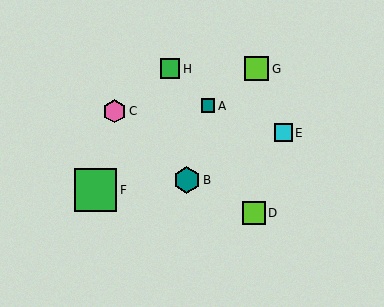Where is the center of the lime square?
The center of the lime square is at (257, 69).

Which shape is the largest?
The green square (labeled F) is the largest.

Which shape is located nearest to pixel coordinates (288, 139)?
The cyan square (labeled E) at (283, 133) is nearest to that location.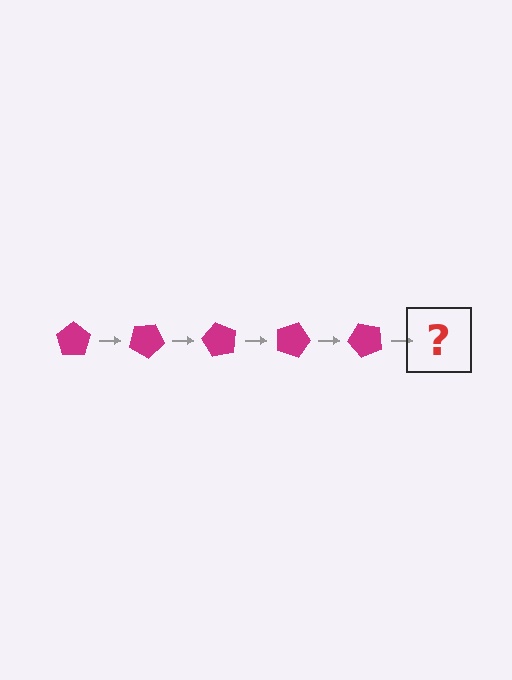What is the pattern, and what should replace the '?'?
The pattern is that the pentagon rotates 30 degrees each step. The '?' should be a magenta pentagon rotated 150 degrees.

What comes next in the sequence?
The next element should be a magenta pentagon rotated 150 degrees.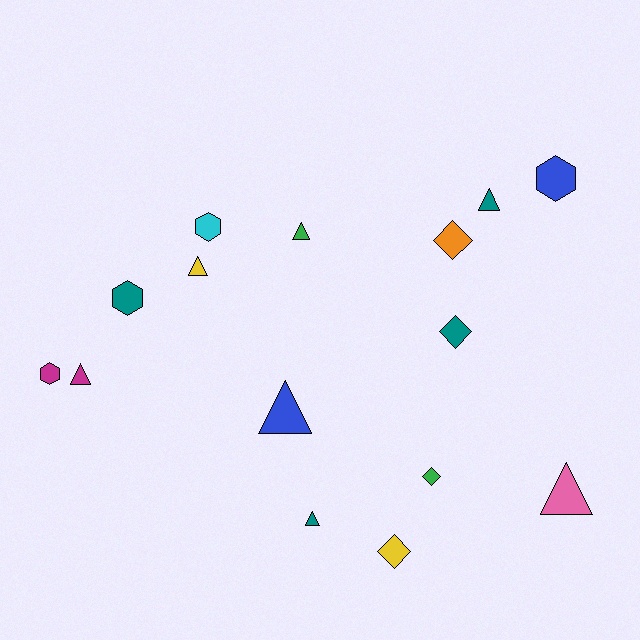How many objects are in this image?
There are 15 objects.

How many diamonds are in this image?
There are 4 diamonds.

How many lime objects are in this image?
There are no lime objects.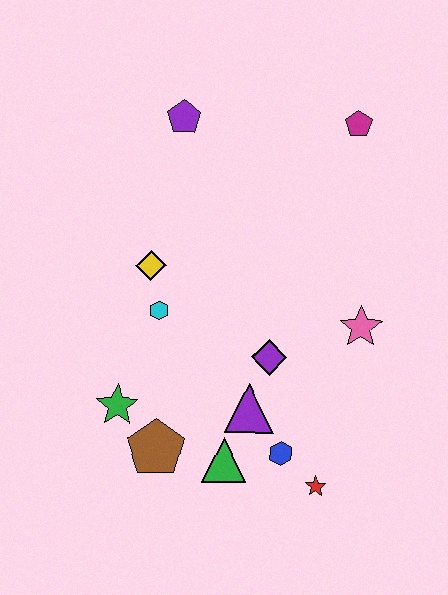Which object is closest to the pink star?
The purple diamond is closest to the pink star.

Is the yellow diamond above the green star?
Yes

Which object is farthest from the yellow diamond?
The red star is farthest from the yellow diamond.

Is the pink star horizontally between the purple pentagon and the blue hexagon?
No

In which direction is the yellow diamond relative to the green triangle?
The yellow diamond is above the green triangle.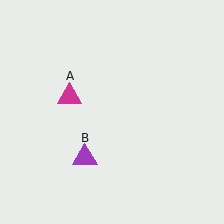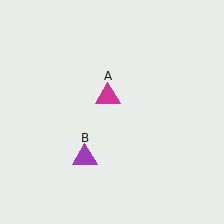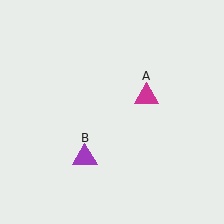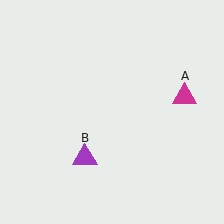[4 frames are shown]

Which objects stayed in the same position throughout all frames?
Purple triangle (object B) remained stationary.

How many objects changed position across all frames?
1 object changed position: magenta triangle (object A).